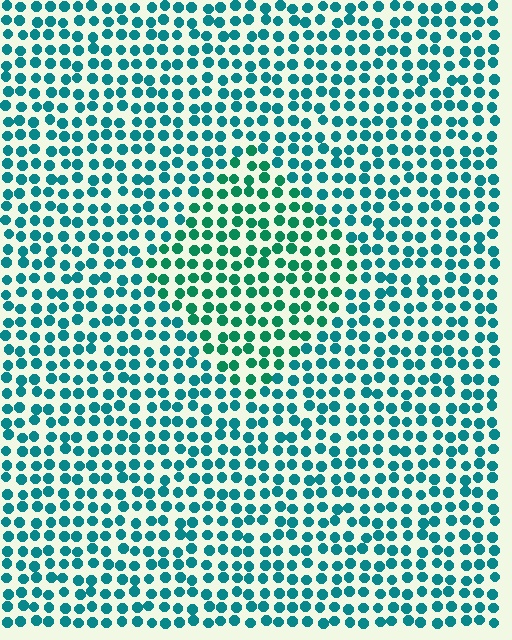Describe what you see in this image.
The image is filled with small teal elements in a uniform arrangement. A diamond-shaped region is visible where the elements are tinted to a slightly different hue, forming a subtle color boundary.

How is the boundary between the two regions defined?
The boundary is defined purely by a slight shift in hue (about 26 degrees). Spacing, size, and orientation are identical on both sides.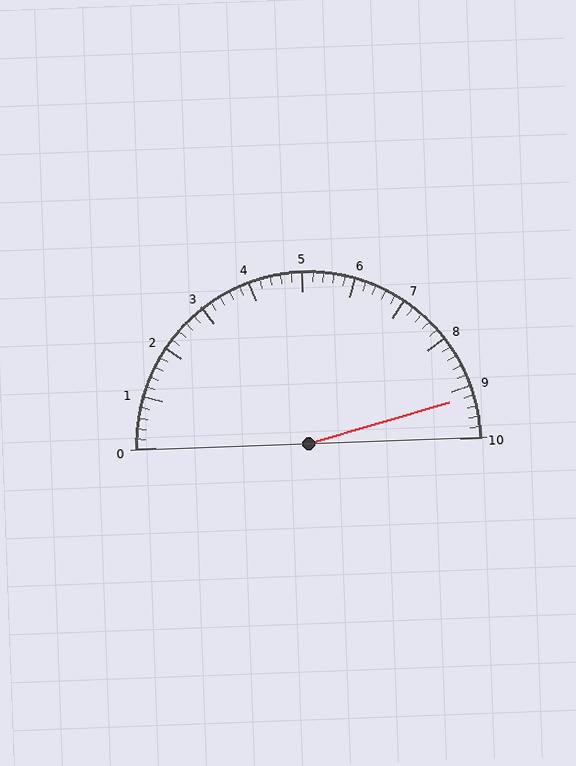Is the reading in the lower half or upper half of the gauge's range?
The reading is in the upper half of the range (0 to 10).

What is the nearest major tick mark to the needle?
The nearest major tick mark is 9.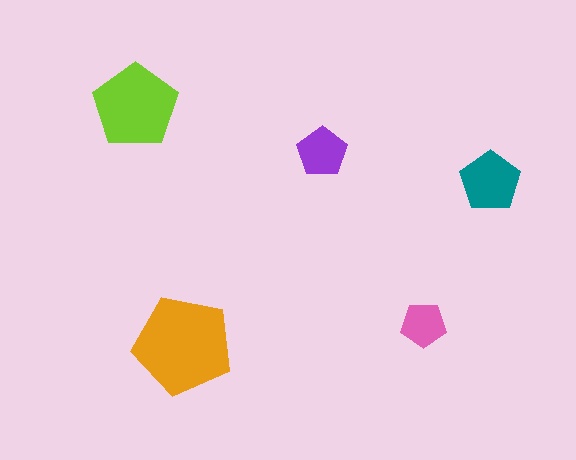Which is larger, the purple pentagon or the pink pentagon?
The purple one.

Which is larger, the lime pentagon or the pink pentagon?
The lime one.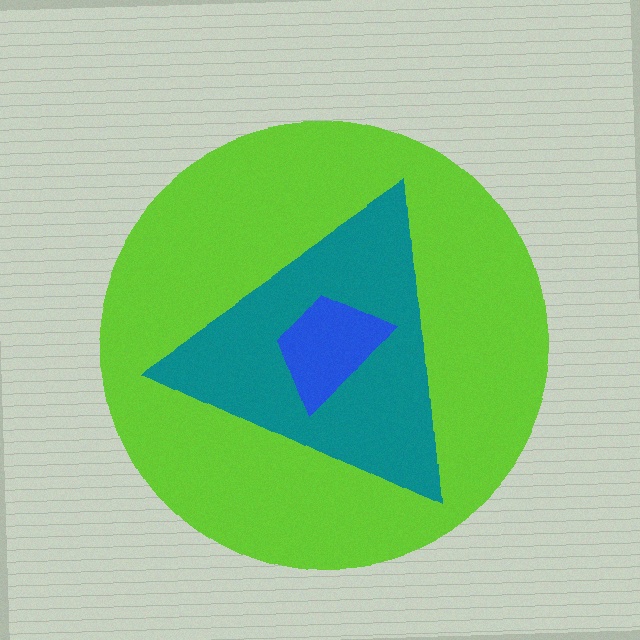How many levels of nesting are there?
3.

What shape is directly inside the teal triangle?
The blue trapezoid.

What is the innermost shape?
The blue trapezoid.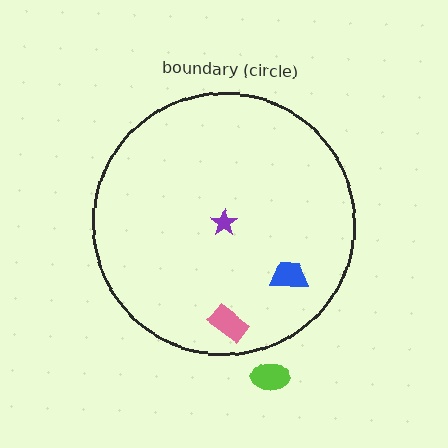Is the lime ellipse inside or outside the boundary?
Outside.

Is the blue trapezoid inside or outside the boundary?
Inside.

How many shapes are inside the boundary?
3 inside, 1 outside.